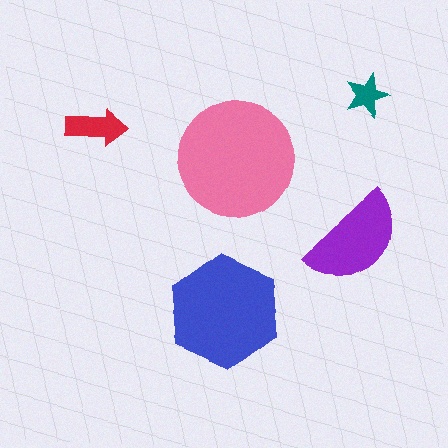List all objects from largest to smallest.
The pink circle, the blue hexagon, the purple semicircle, the red arrow, the teal star.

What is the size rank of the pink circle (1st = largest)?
1st.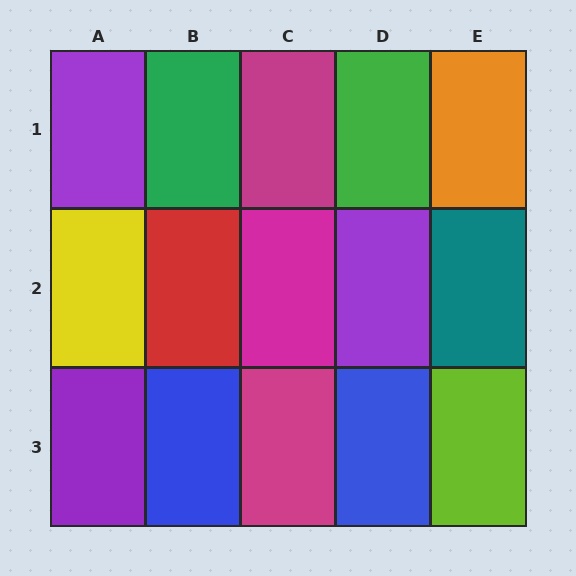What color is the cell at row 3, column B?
Blue.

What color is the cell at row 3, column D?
Blue.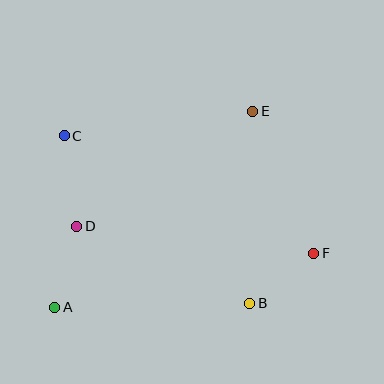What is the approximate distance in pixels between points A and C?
The distance between A and C is approximately 171 pixels.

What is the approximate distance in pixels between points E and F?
The distance between E and F is approximately 154 pixels.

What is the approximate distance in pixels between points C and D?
The distance between C and D is approximately 91 pixels.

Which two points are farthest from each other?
Points A and E are farthest from each other.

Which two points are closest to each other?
Points B and F are closest to each other.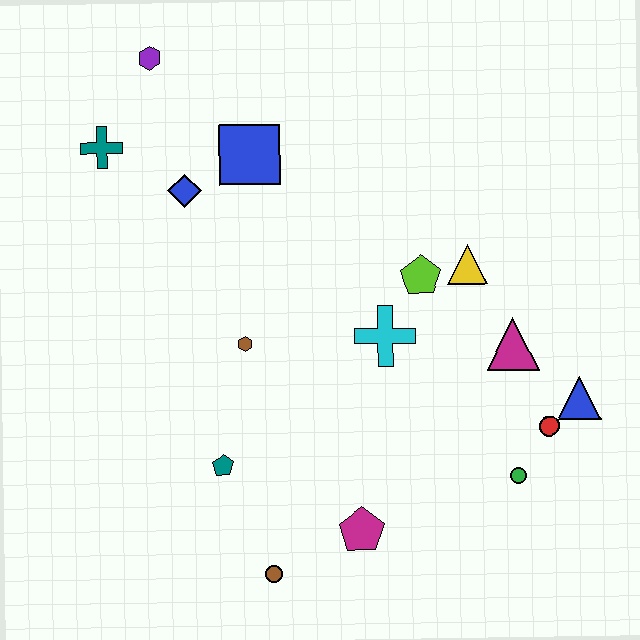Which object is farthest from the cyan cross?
The purple hexagon is farthest from the cyan cross.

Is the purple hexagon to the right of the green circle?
No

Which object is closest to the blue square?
The blue diamond is closest to the blue square.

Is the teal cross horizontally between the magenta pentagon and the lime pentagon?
No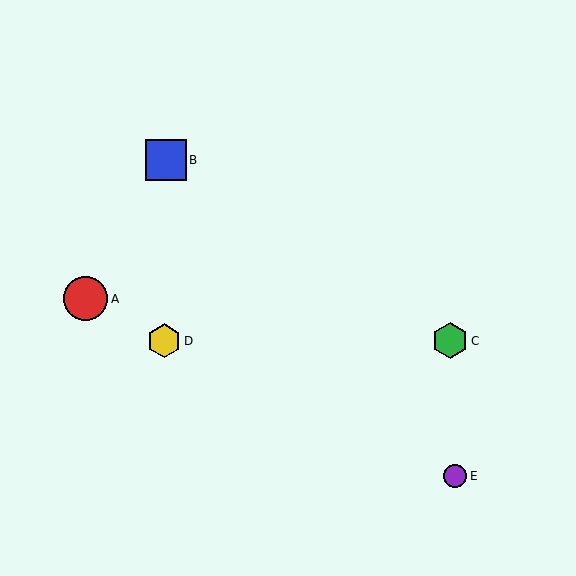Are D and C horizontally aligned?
Yes, both are at y≈341.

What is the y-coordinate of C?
Object C is at y≈341.